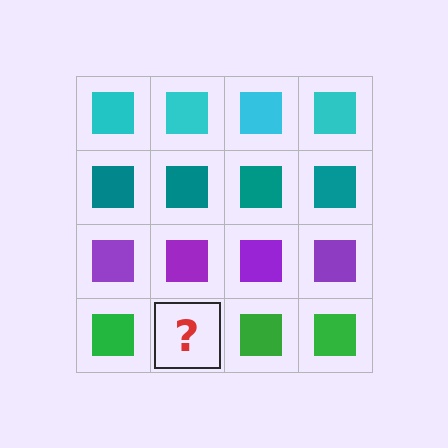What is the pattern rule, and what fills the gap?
The rule is that each row has a consistent color. The gap should be filled with a green square.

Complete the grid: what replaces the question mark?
The question mark should be replaced with a green square.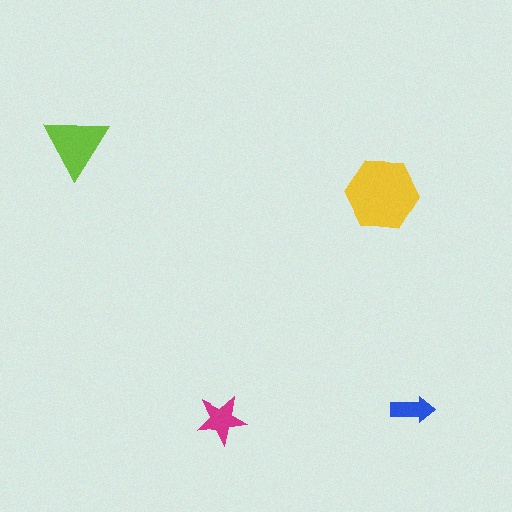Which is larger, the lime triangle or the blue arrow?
The lime triangle.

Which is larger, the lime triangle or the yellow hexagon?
The yellow hexagon.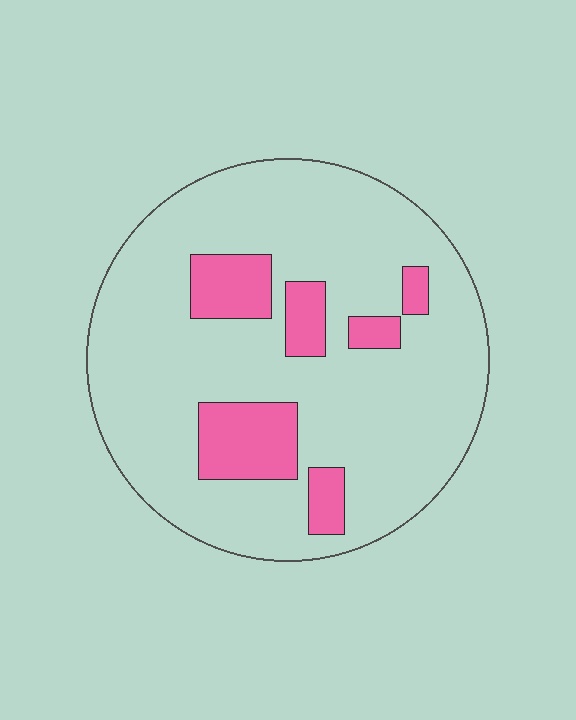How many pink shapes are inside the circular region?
6.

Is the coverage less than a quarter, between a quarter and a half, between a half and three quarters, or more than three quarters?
Less than a quarter.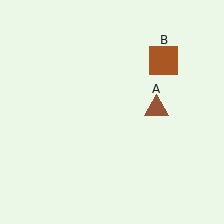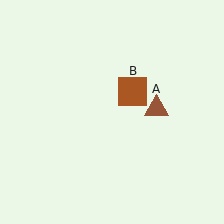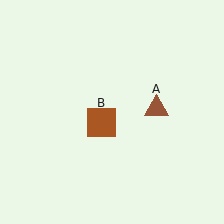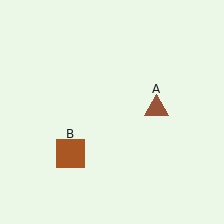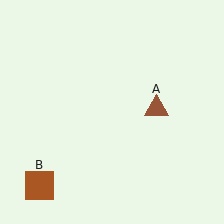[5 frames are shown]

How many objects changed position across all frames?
1 object changed position: brown square (object B).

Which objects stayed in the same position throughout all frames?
Brown triangle (object A) remained stationary.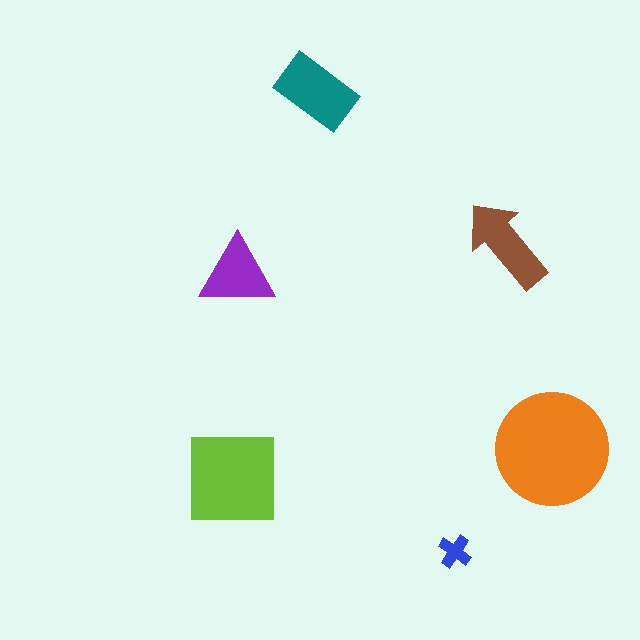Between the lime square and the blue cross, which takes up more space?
The lime square.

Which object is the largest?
The orange circle.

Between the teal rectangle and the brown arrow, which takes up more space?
The teal rectangle.